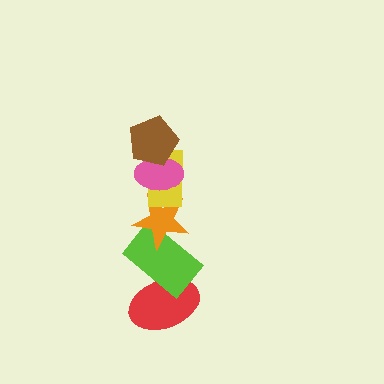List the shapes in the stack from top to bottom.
From top to bottom: the brown pentagon, the pink ellipse, the yellow rectangle, the orange star, the lime rectangle, the red ellipse.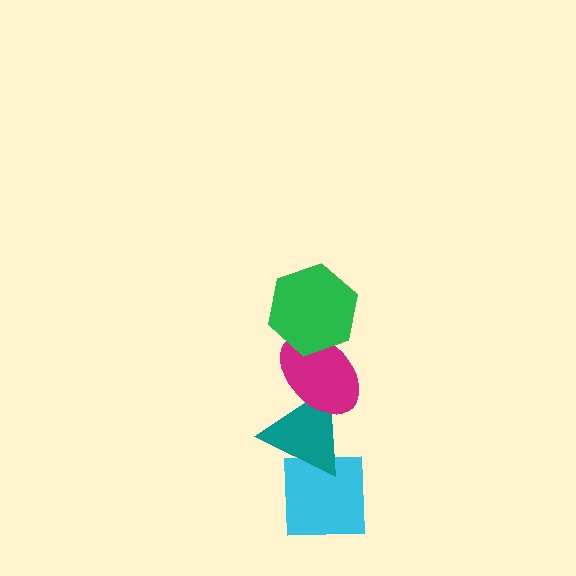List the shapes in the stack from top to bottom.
From top to bottom: the green hexagon, the magenta ellipse, the teal triangle, the cyan square.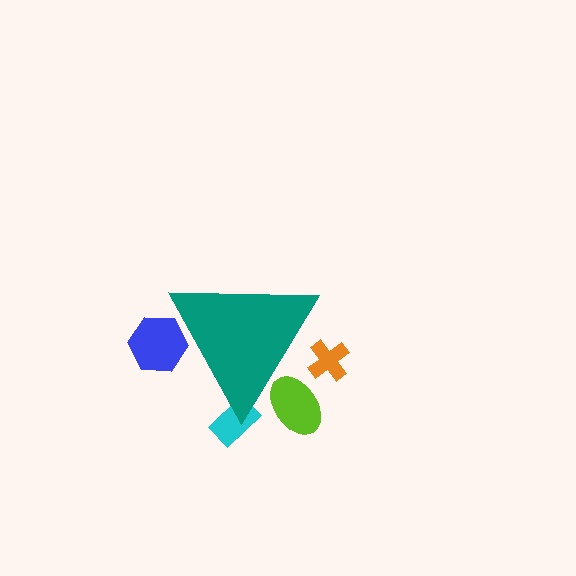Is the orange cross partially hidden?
Yes, the orange cross is partially hidden behind the teal triangle.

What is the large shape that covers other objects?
A teal triangle.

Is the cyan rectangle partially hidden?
Yes, the cyan rectangle is partially hidden behind the teal triangle.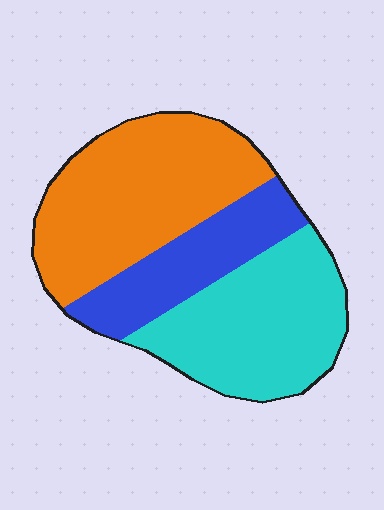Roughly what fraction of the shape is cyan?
Cyan takes up about three eighths (3/8) of the shape.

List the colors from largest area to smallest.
From largest to smallest: orange, cyan, blue.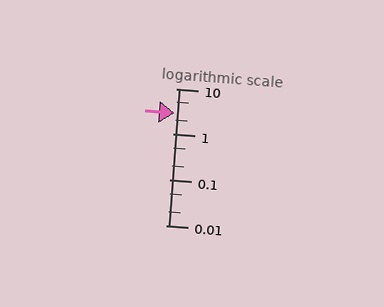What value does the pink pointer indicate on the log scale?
The pointer indicates approximately 2.9.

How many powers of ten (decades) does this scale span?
The scale spans 3 decades, from 0.01 to 10.